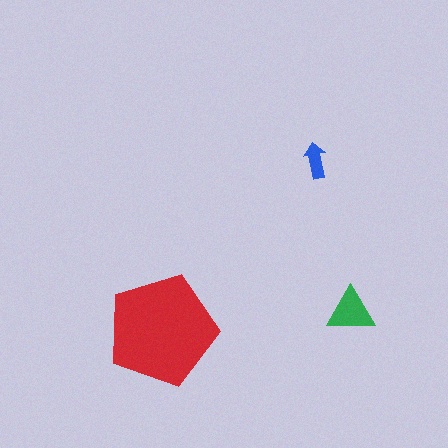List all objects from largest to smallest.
The red pentagon, the green triangle, the blue arrow.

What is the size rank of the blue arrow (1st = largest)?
3rd.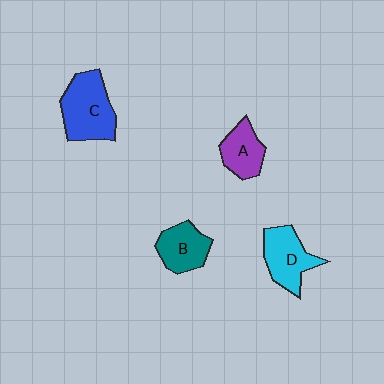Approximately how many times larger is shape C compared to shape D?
Approximately 1.3 times.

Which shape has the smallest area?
Shape A (purple).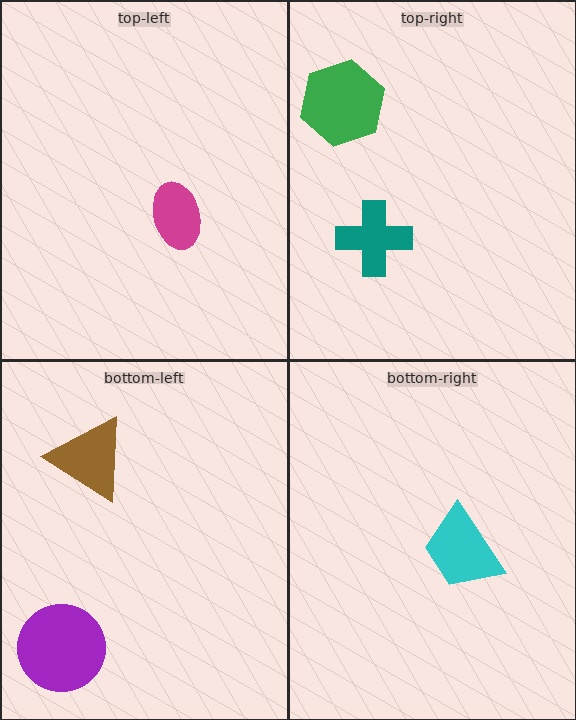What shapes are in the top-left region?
The magenta ellipse.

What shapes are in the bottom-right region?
The cyan trapezoid.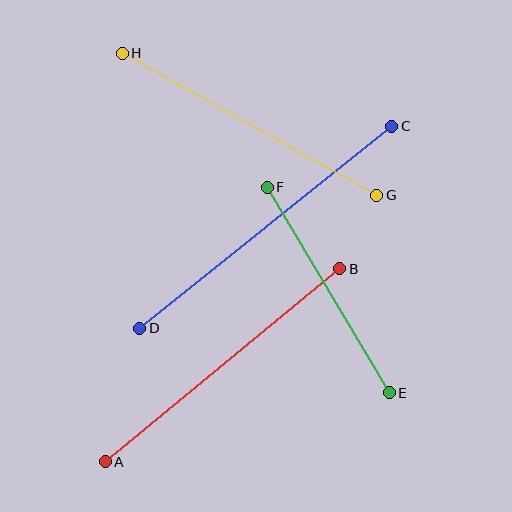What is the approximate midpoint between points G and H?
The midpoint is at approximately (250, 124) pixels.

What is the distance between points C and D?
The distance is approximately 323 pixels.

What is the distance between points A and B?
The distance is approximately 304 pixels.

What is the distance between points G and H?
The distance is approximately 291 pixels.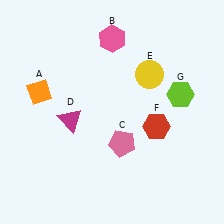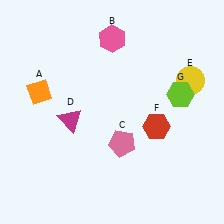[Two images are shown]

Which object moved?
The yellow circle (E) moved right.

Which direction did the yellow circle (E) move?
The yellow circle (E) moved right.